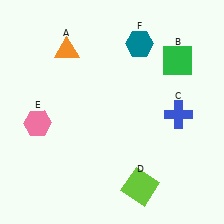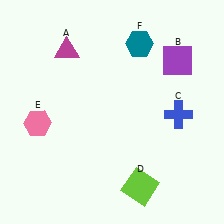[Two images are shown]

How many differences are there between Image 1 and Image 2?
There are 2 differences between the two images.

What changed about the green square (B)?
In Image 1, B is green. In Image 2, it changed to purple.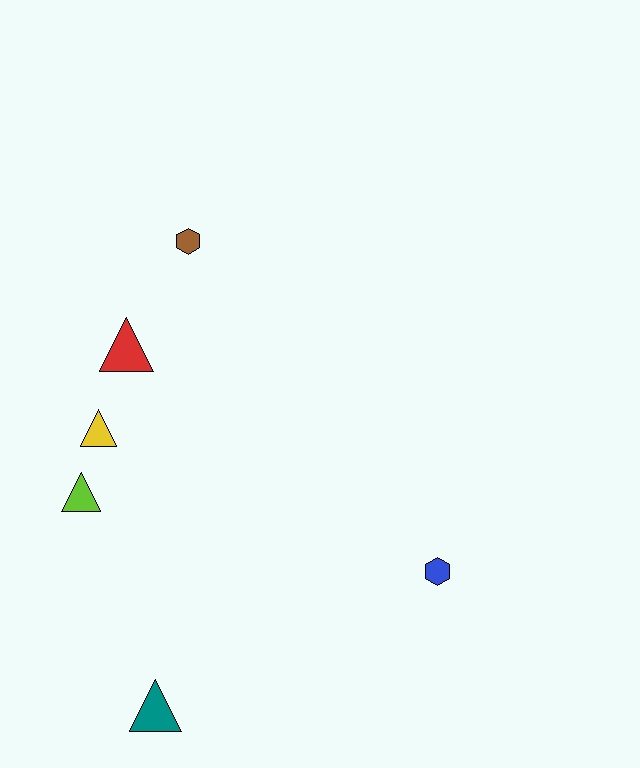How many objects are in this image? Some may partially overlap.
There are 6 objects.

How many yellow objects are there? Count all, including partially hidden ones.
There is 1 yellow object.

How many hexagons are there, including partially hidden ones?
There are 2 hexagons.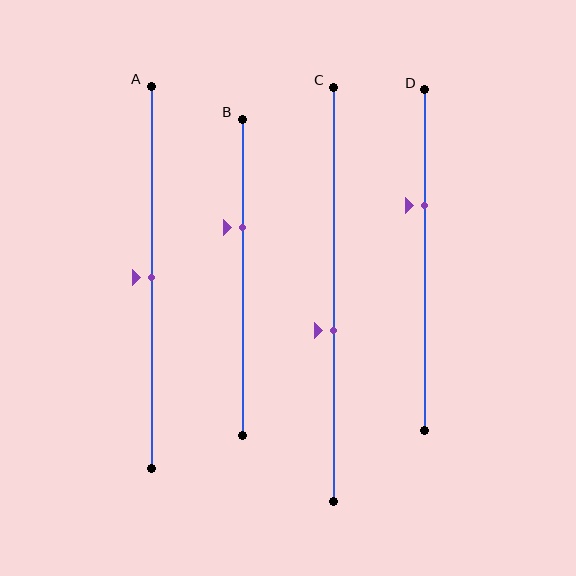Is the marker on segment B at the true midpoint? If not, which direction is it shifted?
No, the marker on segment B is shifted upward by about 16% of the segment length.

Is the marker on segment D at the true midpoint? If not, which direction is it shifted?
No, the marker on segment D is shifted upward by about 16% of the segment length.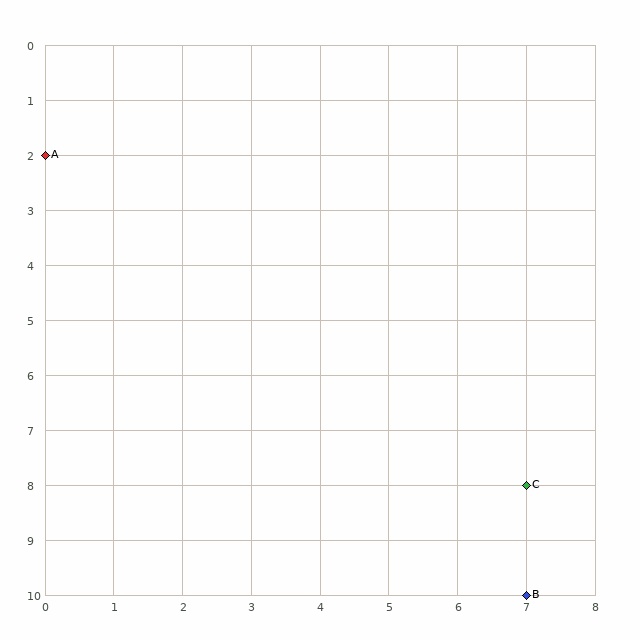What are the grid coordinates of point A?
Point A is at grid coordinates (0, 2).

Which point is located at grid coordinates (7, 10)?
Point B is at (7, 10).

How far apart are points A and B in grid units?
Points A and B are 7 columns and 8 rows apart (about 10.6 grid units diagonally).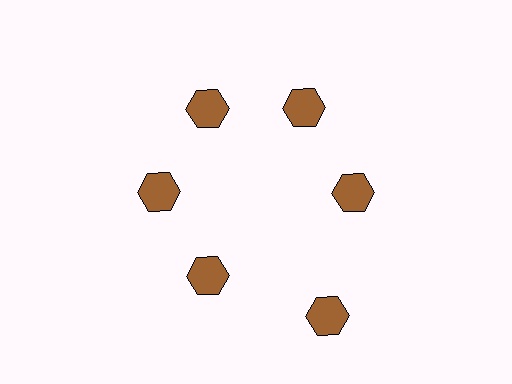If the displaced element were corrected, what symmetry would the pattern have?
It would have 6-fold rotational symmetry — the pattern would map onto itself every 60 degrees.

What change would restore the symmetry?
The symmetry would be restored by moving it inward, back onto the ring so that all 6 hexagons sit at equal angles and equal distance from the center.